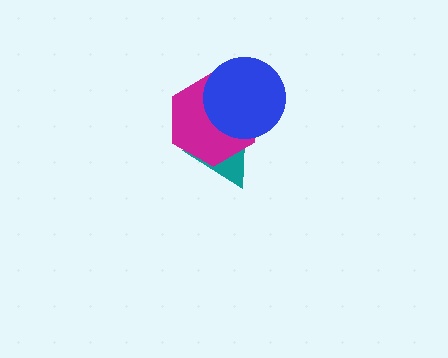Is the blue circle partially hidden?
No, no other shape covers it.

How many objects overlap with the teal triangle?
2 objects overlap with the teal triangle.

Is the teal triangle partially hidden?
Yes, it is partially covered by another shape.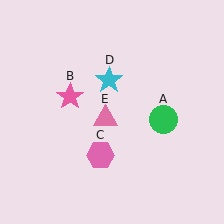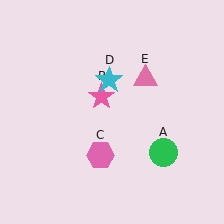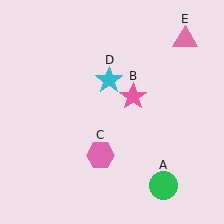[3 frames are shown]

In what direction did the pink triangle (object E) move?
The pink triangle (object E) moved up and to the right.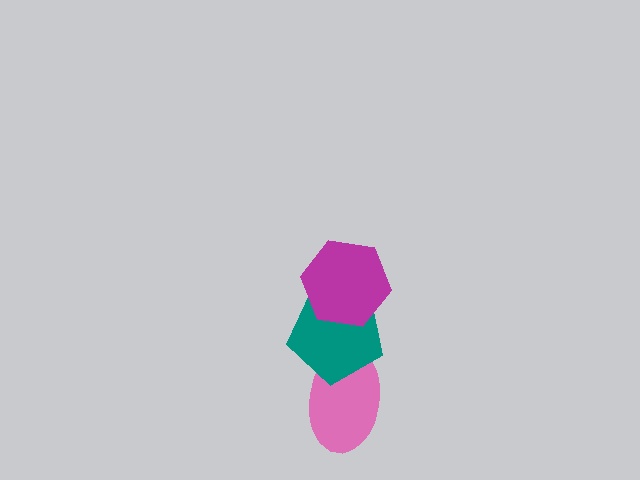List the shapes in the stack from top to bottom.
From top to bottom: the magenta hexagon, the teal pentagon, the pink ellipse.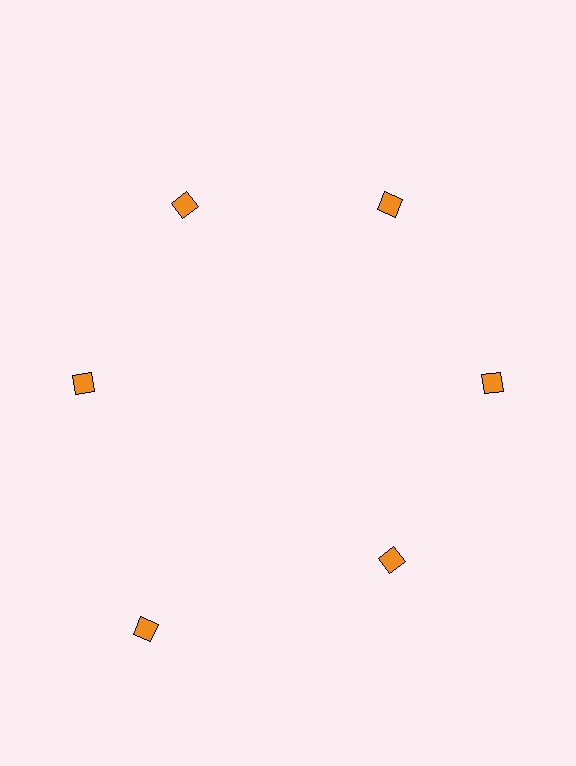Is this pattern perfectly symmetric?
No. The 6 orange diamonds are arranged in a ring, but one element near the 7 o'clock position is pushed outward from the center, breaking the 6-fold rotational symmetry.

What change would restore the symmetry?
The symmetry would be restored by moving it inward, back onto the ring so that all 6 diamonds sit at equal angles and equal distance from the center.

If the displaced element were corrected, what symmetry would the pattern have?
It would have 6-fold rotational symmetry — the pattern would map onto itself every 60 degrees.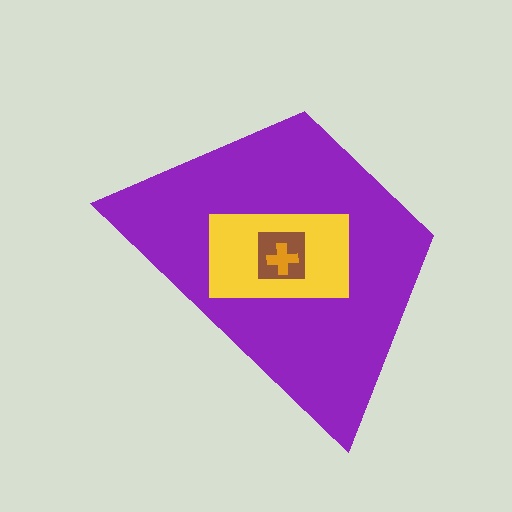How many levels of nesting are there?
4.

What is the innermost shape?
The orange cross.